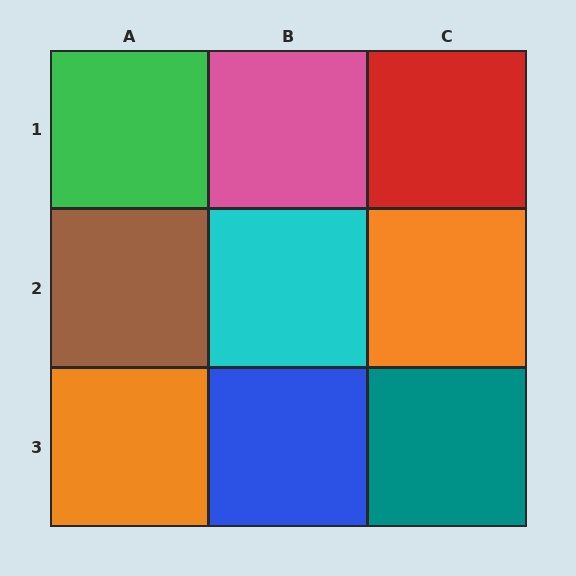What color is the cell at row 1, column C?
Red.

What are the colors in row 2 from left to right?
Brown, cyan, orange.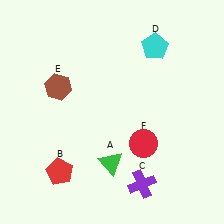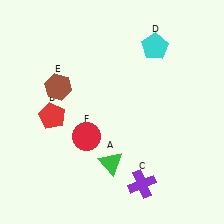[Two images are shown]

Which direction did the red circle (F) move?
The red circle (F) moved left.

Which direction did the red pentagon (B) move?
The red pentagon (B) moved up.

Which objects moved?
The objects that moved are: the red pentagon (B), the red circle (F).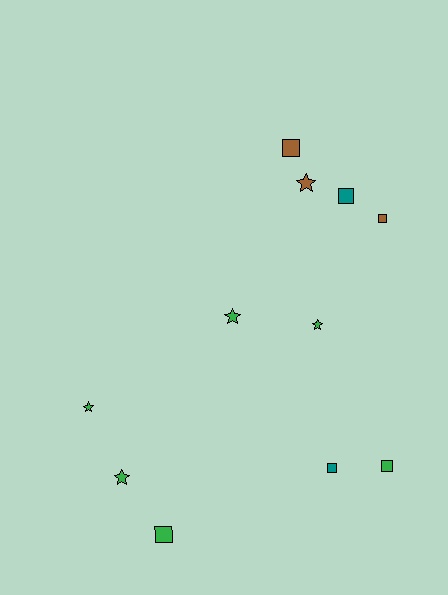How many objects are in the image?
There are 11 objects.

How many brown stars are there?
There is 1 brown star.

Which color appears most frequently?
Green, with 6 objects.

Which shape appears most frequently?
Square, with 6 objects.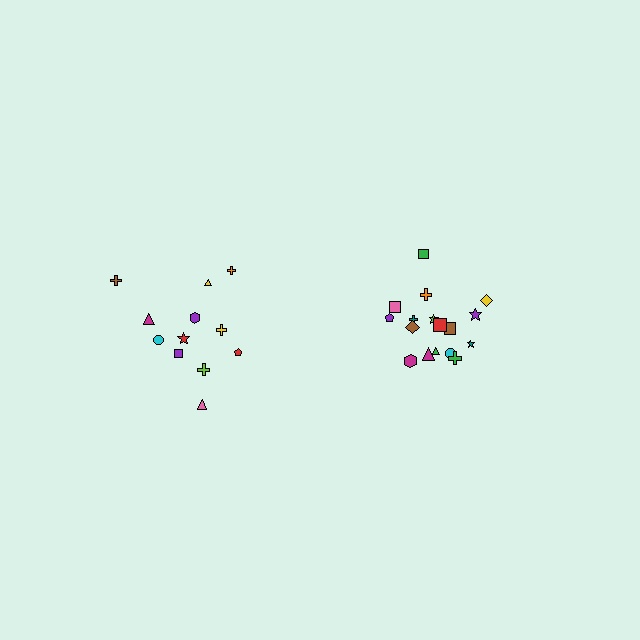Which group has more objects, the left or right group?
The right group.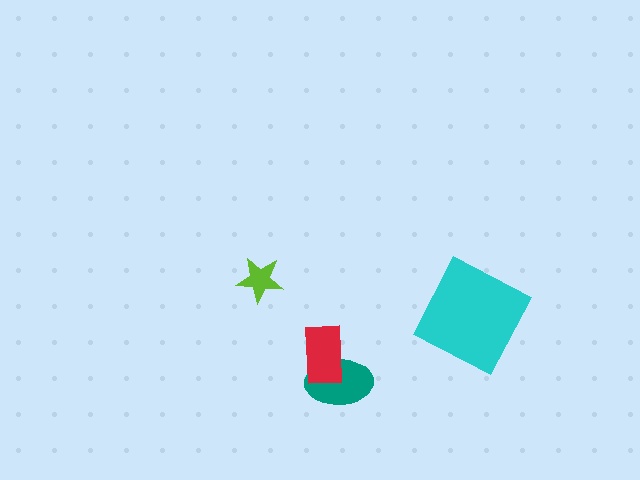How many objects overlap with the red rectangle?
1 object overlaps with the red rectangle.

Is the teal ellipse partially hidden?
Yes, it is partially covered by another shape.